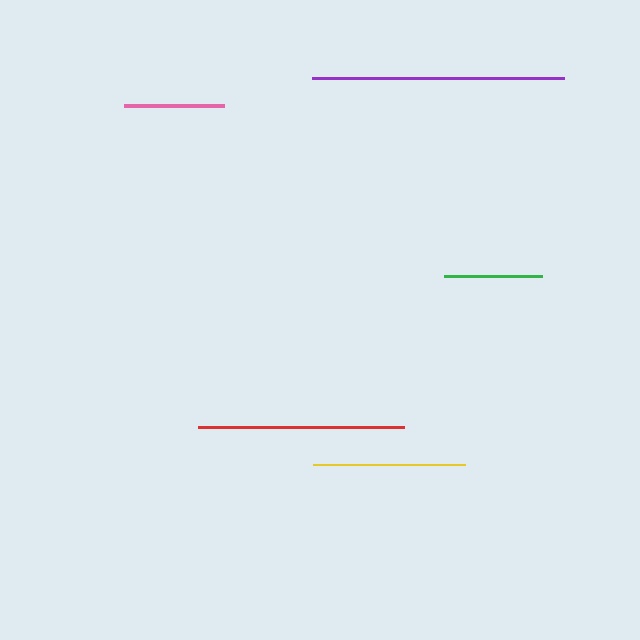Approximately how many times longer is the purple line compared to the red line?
The purple line is approximately 1.2 times the length of the red line.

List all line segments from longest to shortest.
From longest to shortest: purple, red, yellow, pink, green.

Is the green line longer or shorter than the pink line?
The pink line is longer than the green line.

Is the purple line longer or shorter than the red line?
The purple line is longer than the red line.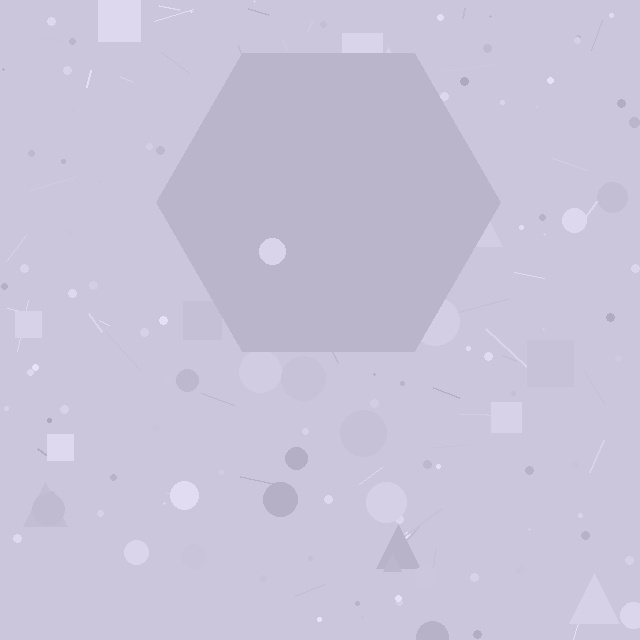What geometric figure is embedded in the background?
A hexagon is embedded in the background.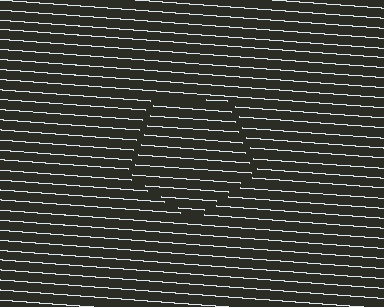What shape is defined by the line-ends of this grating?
An illusory pentagon. The interior of the shape contains the same grating, shifted by half a period — the contour is defined by the phase discontinuity where line-ends from the inner and outer gratings abut.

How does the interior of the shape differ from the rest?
The interior of the shape contains the same grating, shifted by half a period — the contour is defined by the phase discontinuity where line-ends from the inner and outer gratings abut.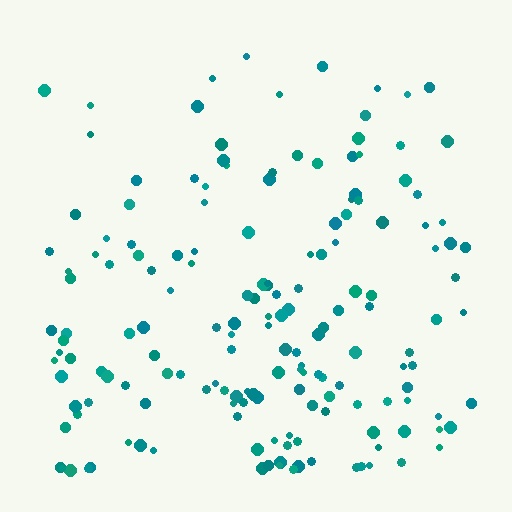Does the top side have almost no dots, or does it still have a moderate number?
Still a moderate number, just noticeably fewer than the bottom.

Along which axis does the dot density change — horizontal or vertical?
Vertical.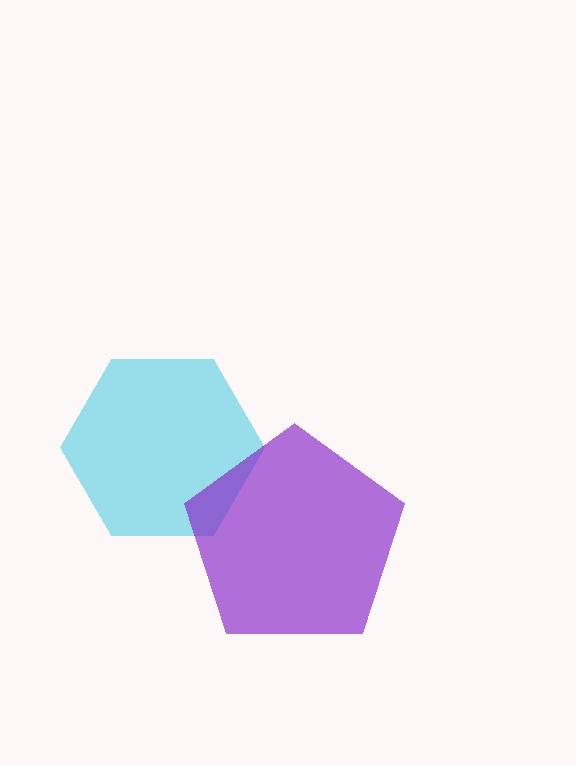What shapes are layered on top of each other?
The layered shapes are: a cyan hexagon, a purple pentagon.